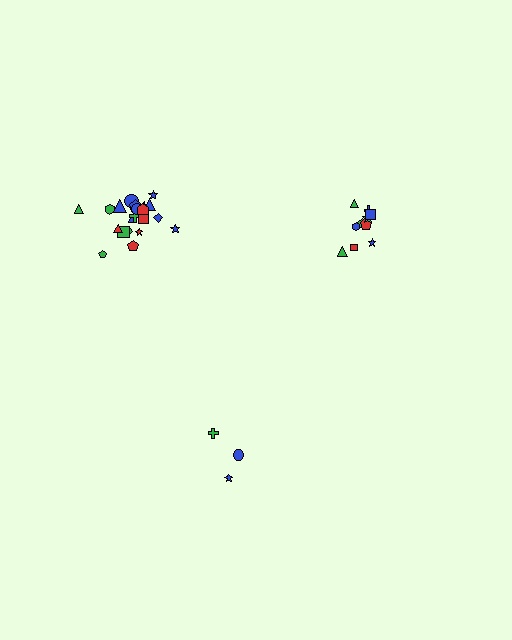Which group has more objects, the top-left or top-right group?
The top-left group.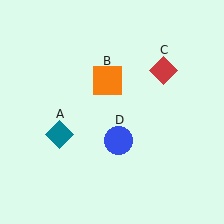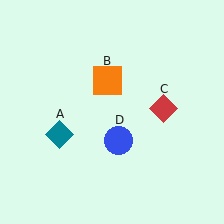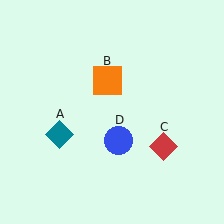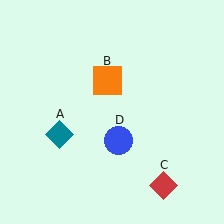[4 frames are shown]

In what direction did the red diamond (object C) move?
The red diamond (object C) moved down.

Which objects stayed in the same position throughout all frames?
Teal diamond (object A) and orange square (object B) and blue circle (object D) remained stationary.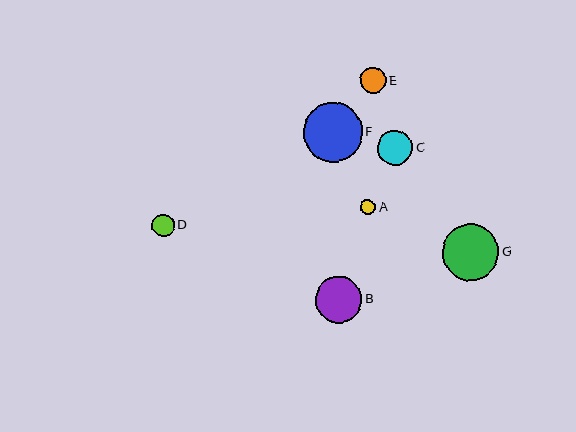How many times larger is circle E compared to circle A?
Circle E is approximately 1.7 times the size of circle A.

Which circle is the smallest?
Circle A is the smallest with a size of approximately 15 pixels.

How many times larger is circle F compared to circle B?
Circle F is approximately 1.3 times the size of circle B.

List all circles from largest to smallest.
From largest to smallest: F, G, B, C, E, D, A.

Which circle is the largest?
Circle F is the largest with a size of approximately 59 pixels.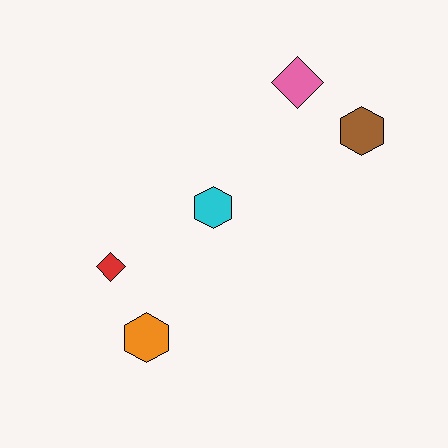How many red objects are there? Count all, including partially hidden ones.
There is 1 red object.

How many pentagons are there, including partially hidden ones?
There are no pentagons.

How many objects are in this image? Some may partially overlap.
There are 5 objects.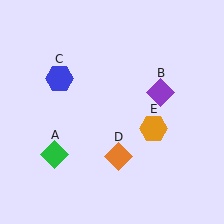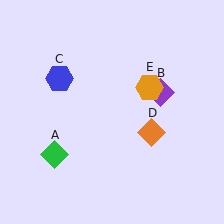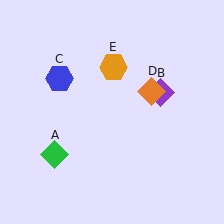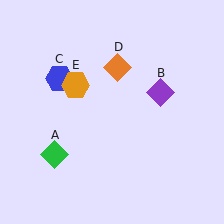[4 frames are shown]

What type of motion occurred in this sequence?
The orange diamond (object D), orange hexagon (object E) rotated counterclockwise around the center of the scene.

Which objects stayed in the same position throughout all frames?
Green diamond (object A) and purple diamond (object B) and blue hexagon (object C) remained stationary.